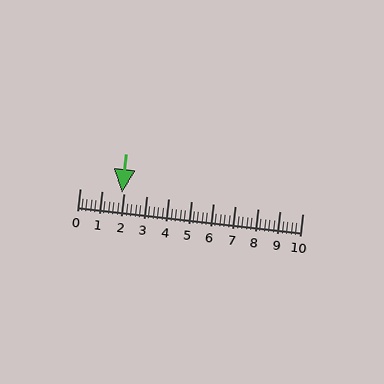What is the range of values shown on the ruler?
The ruler shows values from 0 to 10.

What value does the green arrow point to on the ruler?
The green arrow points to approximately 1.9.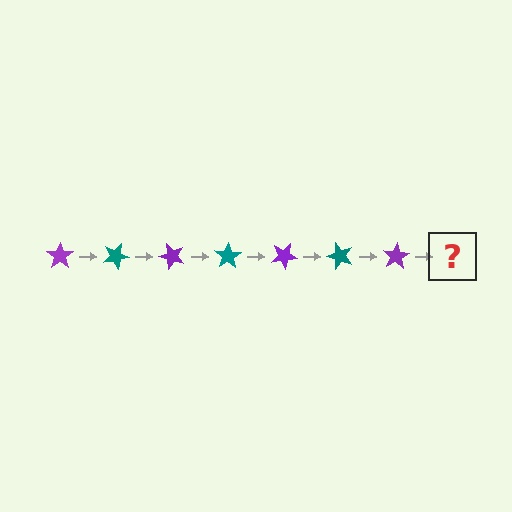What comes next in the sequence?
The next element should be a teal star, rotated 175 degrees from the start.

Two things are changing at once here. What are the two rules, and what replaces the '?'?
The two rules are that it rotates 25 degrees each step and the color cycles through purple and teal. The '?' should be a teal star, rotated 175 degrees from the start.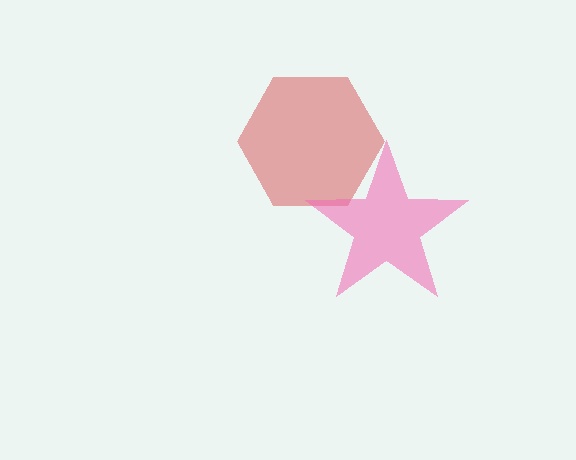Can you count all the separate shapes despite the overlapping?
Yes, there are 2 separate shapes.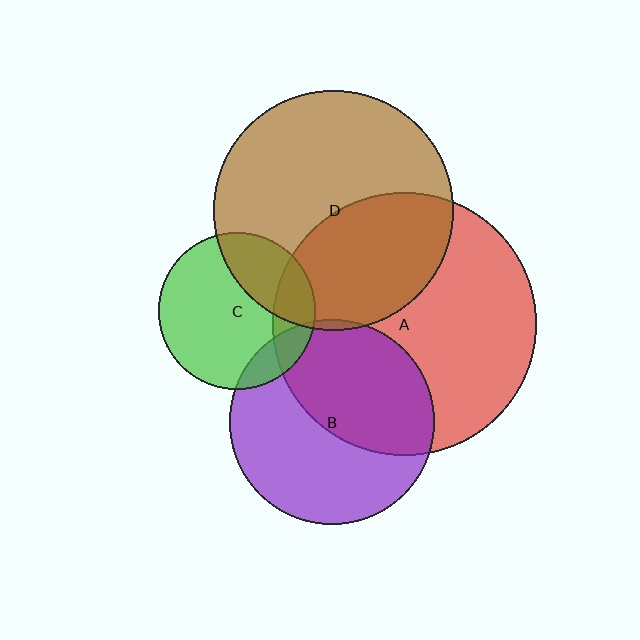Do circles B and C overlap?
Yes.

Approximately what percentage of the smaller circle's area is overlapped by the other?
Approximately 15%.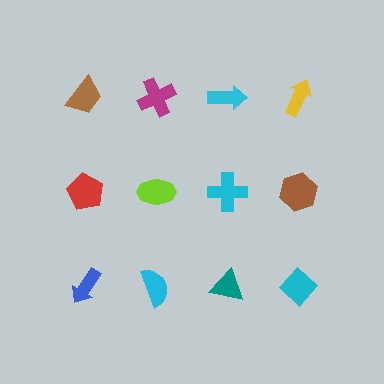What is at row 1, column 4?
A yellow arrow.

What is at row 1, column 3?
A cyan arrow.